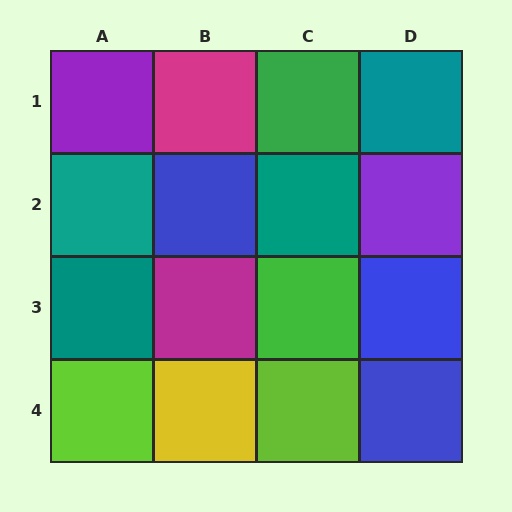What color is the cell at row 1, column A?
Purple.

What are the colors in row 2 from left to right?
Teal, blue, teal, purple.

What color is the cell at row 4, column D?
Blue.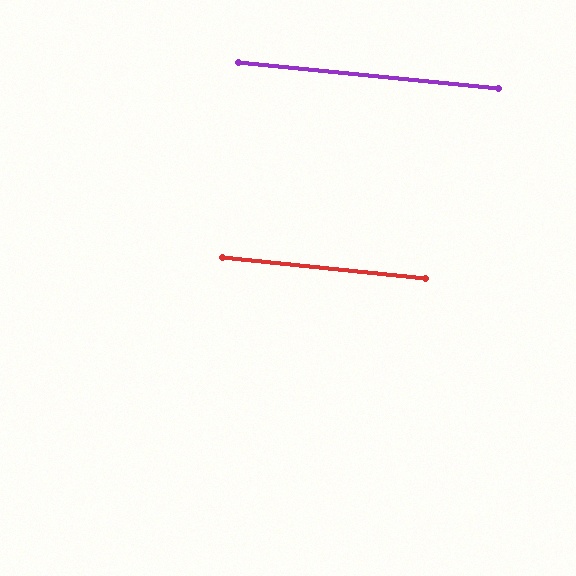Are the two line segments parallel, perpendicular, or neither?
Parallel — their directions differ by only 0.4°.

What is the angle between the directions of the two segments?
Approximately 0 degrees.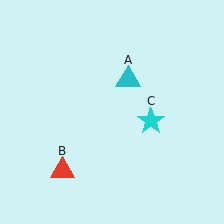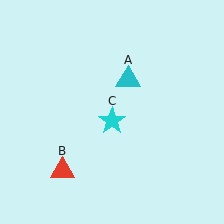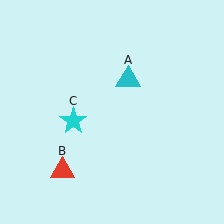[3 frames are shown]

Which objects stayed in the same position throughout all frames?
Cyan triangle (object A) and red triangle (object B) remained stationary.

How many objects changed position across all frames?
1 object changed position: cyan star (object C).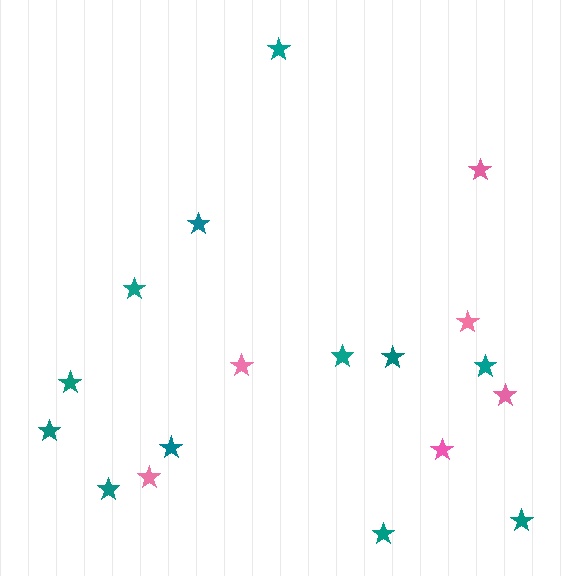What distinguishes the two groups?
There are 2 groups: one group of teal stars (12) and one group of pink stars (6).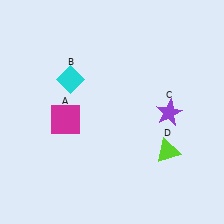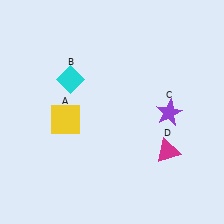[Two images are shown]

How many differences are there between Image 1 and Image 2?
There are 2 differences between the two images.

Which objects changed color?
A changed from magenta to yellow. D changed from lime to magenta.